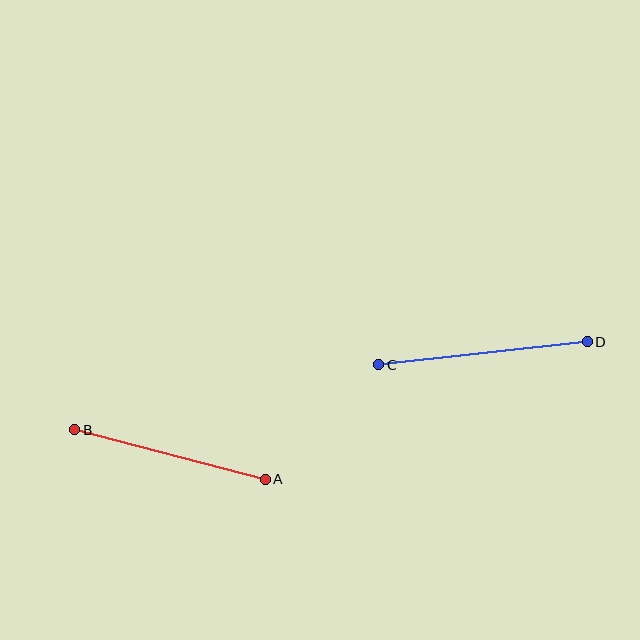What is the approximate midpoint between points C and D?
The midpoint is at approximately (483, 353) pixels.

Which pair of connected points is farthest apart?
Points C and D are farthest apart.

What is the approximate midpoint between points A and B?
The midpoint is at approximately (170, 454) pixels.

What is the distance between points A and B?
The distance is approximately 197 pixels.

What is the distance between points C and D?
The distance is approximately 210 pixels.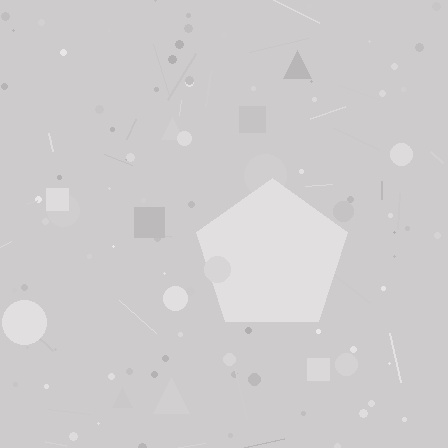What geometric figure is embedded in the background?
A pentagon is embedded in the background.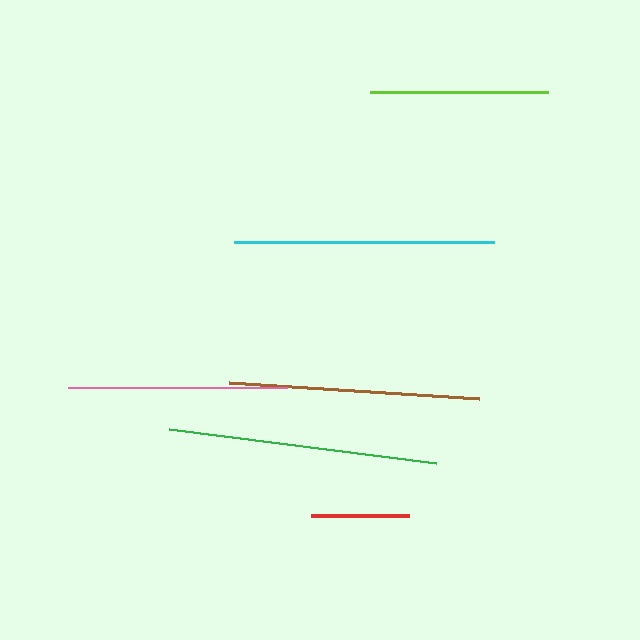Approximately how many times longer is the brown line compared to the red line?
The brown line is approximately 2.6 times the length of the red line.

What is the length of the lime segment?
The lime segment is approximately 178 pixels long.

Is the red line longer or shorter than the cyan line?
The cyan line is longer than the red line.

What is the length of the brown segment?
The brown segment is approximately 250 pixels long.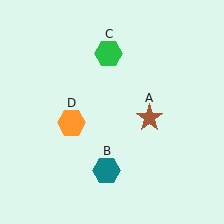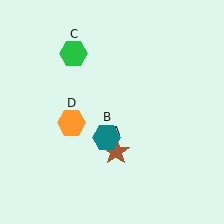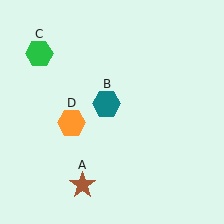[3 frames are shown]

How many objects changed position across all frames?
3 objects changed position: brown star (object A), teal hexagon (object B), green hexagon (object C).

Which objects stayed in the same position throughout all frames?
Orange hexagon (object D) remained stationary.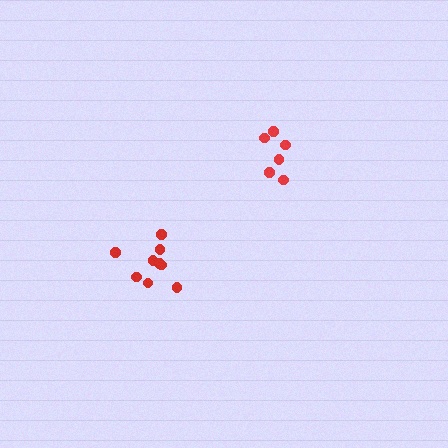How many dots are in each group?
Group 1: 6 dots, Group 2: 9 dots (15 total).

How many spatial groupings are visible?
There are 2 spatial groupings.